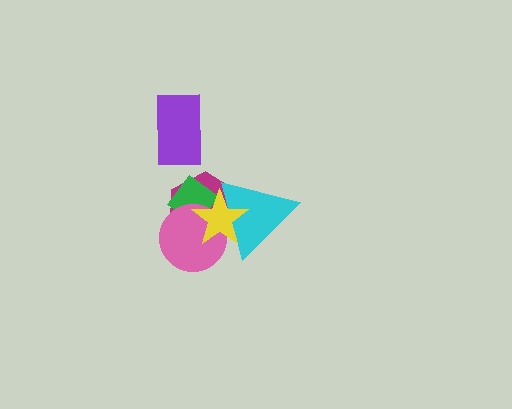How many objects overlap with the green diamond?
4 objects overlap with the green diamond.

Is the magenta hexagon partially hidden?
Yes, it is partially covered by another shape.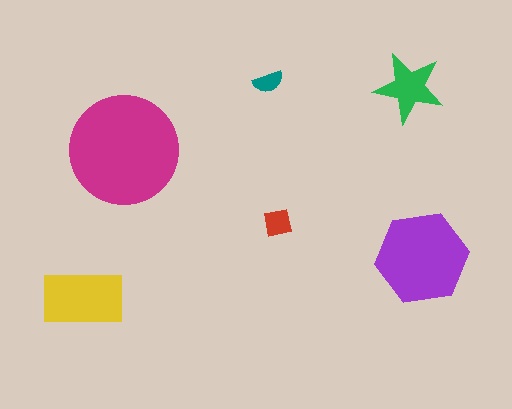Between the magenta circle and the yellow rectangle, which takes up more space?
The magenta circle.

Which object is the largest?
The magenta circle.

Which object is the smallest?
The teal semicircle.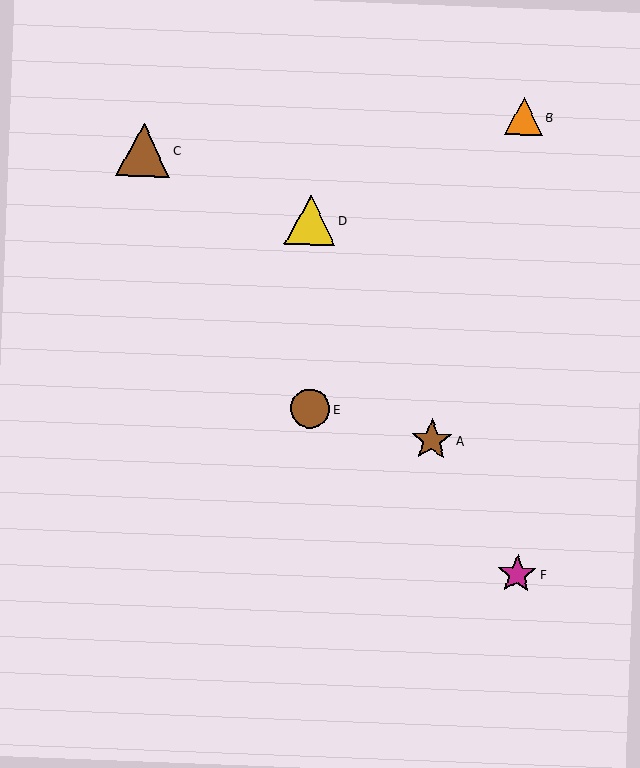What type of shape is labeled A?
Shape A is a brown star.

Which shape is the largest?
The brown triangle (labeled C) is the largest.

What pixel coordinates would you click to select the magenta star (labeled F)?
Click at (517, 574) to select the magenta star F.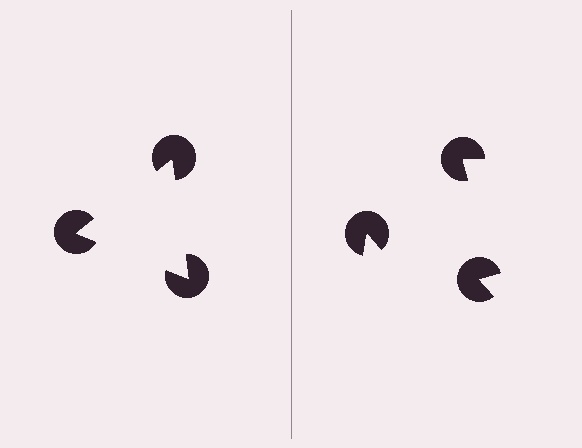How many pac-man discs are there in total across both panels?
6 — 3 on each side.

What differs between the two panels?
The pac-man discs are positioned identically on both sides; only the wedge orientations differ. On the left they align to a triangle; on the right they are misaligned.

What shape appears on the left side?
An illusory triangle.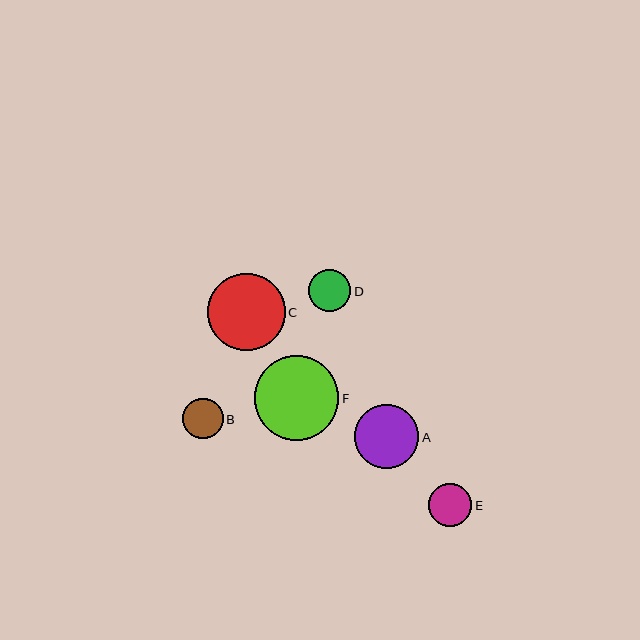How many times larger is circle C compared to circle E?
Circle C is approximately 1.8 times the size of circle E.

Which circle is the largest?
Circle F is the largest with a size of approximately 84 pixels.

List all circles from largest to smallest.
From largest to smallest: F, C, A, E, D, B.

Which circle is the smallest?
Circle B is the smallest with a size of approximately 41 pixels.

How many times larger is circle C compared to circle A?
Circle C is approximately 1.2 times the size of circle A.